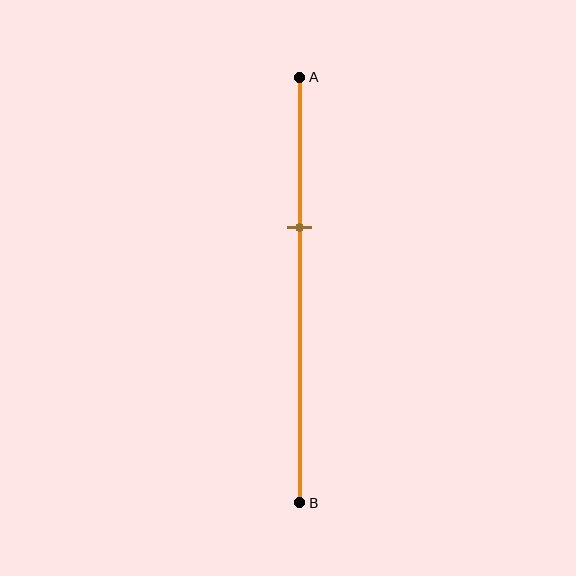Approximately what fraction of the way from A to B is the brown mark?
The brown mark is approximately 35% of the way from A to B.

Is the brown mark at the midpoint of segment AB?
No, the mark is at about 35% from A, not at the 50% midpoint.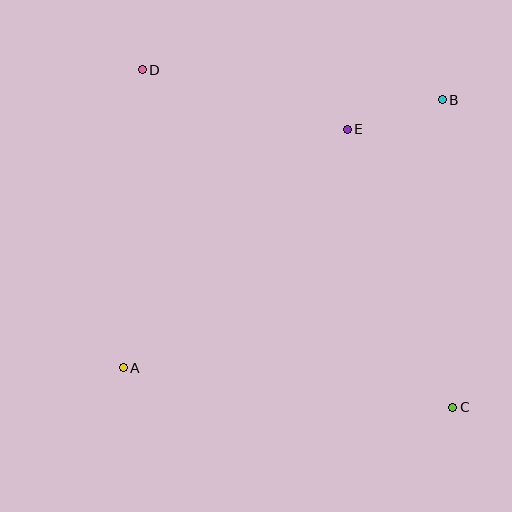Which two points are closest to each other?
Points B and E are closest to each other.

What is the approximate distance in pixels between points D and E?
The distance between D and E is approximately 213 pixels.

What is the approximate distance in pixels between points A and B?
The distance between A and B is approximately 417 pixels.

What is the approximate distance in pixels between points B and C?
The distance between B and C is approximately 307 pixels.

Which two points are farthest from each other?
Points C and D are farthest from each other.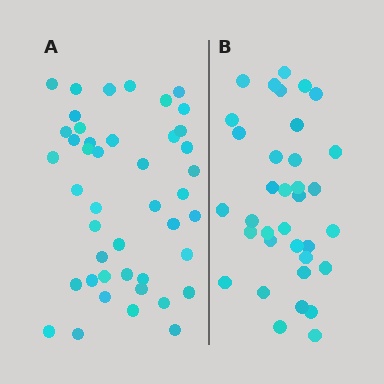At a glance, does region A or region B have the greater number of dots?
Region A (the left region) has more dots.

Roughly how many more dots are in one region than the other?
Region A has roughly 8 or so more dots than region B.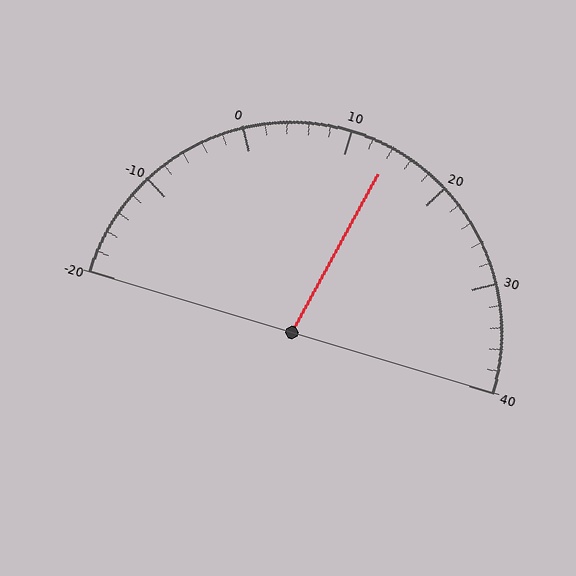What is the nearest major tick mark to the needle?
The nearest major tick mark is 10.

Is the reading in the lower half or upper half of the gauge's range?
The reading is in the upper half of the range (-20 to 40).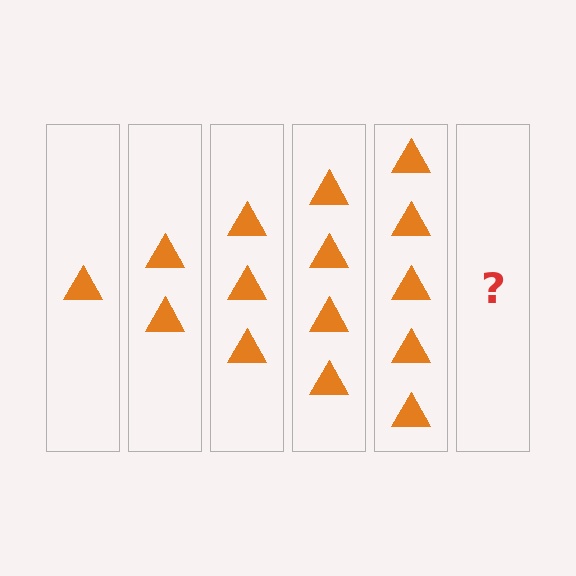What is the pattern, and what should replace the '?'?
The pattern is that each step adds one more triangle. The '?' should be 6 triangles.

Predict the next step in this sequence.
The next step is 6 triangles.